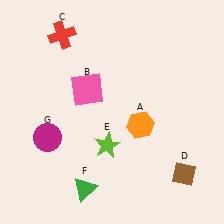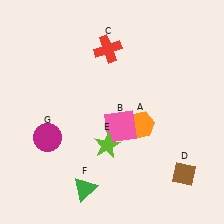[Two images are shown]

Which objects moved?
The objects that moved are: the pink square (B), the red cross (C).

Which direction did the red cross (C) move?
The red cross (C) moved right.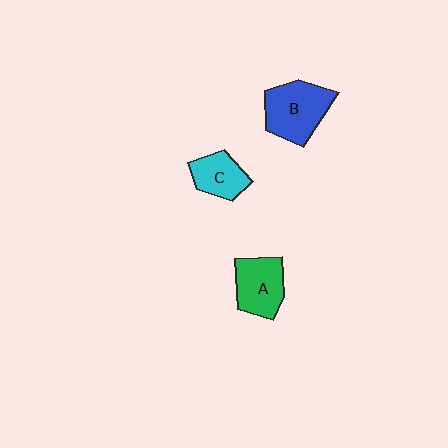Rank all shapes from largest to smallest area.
From largest to smallest: B (blue), A (green), C (cyan).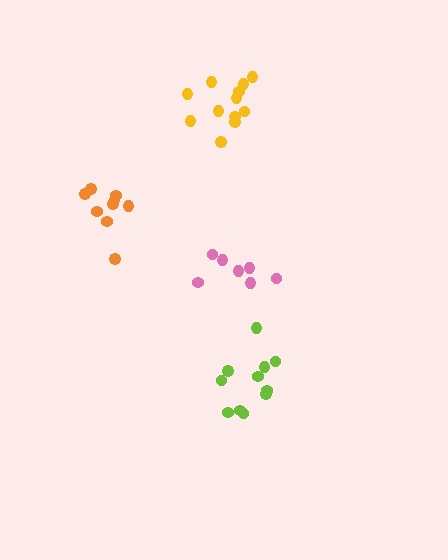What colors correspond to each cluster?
The clusters are colored: orange, pink, lime, yellow.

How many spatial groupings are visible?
There are 4 spatial groupings.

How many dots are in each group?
Group 1: 9 dots, Group 2: 7 dots, Group 3: 11 dots, Group 4: 12 dots (39 total).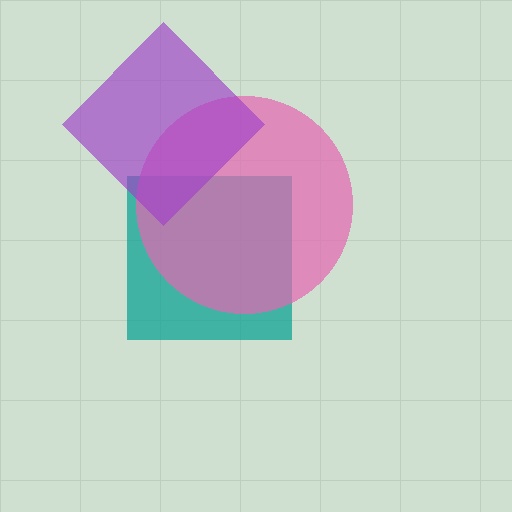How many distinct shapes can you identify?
There are 3 distinct shapes: a teal square, a pink circle, a purple diamond.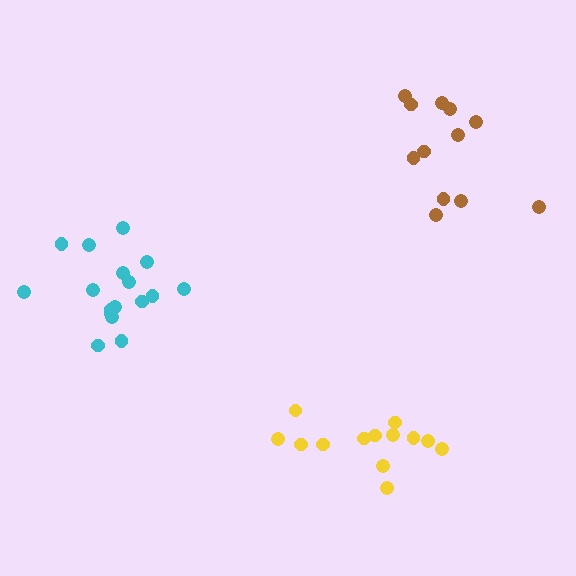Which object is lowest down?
The yellow cluster is bottommost.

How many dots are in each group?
Group 1: 17 dots, Group 2: 13 dots, Group 3: 12 dots (42 total).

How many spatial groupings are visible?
There are 3 spatial groupings.